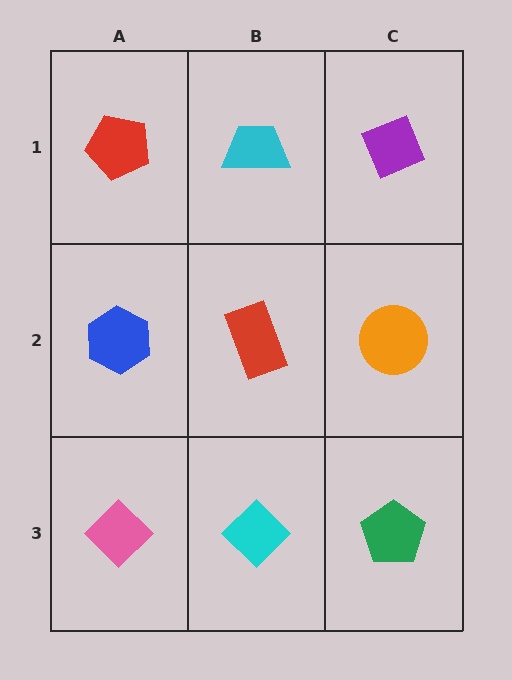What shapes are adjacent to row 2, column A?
A red pentagon (row 1, column A), a pink diamond (row 3, column A), a red rectangle (row 2, column B).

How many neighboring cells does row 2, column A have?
3.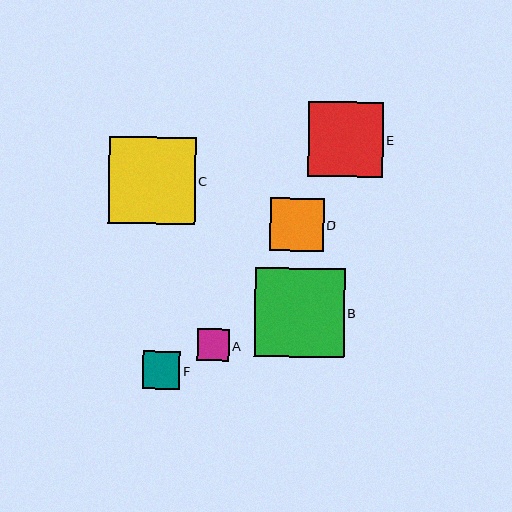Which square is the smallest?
Square A is the smallest with a size of approximately 32 pixels.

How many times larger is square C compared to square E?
Square C is approximately 1.2 times the size of square E.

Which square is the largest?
Square B is the largest with a size of approximately 89 pixels.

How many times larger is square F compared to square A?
Square F is approximately 1.2 times the size of square A.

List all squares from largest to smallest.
From largest to smallest: B, C, E, D, F, A.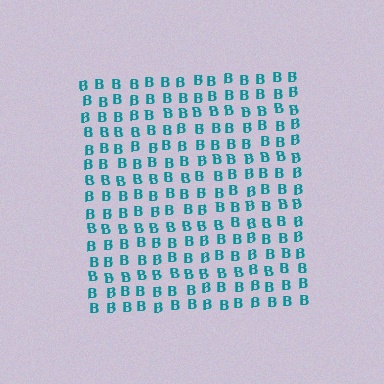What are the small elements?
The small elements are letter B's.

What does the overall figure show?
The overall figure shows a square.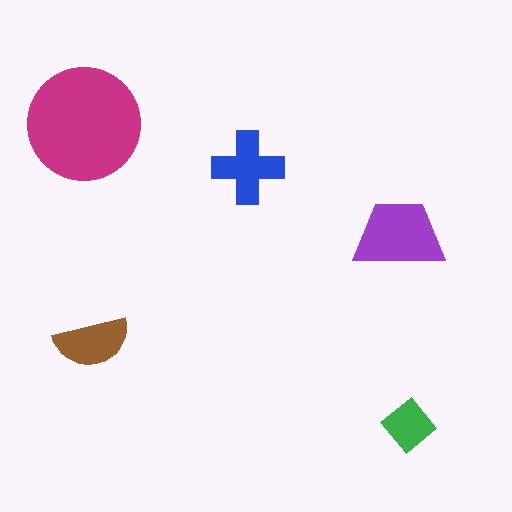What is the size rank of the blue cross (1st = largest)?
3rd.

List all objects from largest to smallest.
The magenta circle, the purple trapezoid, the blue cross, the brown semicircle, the green diamond.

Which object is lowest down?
The green diamond is bottommost.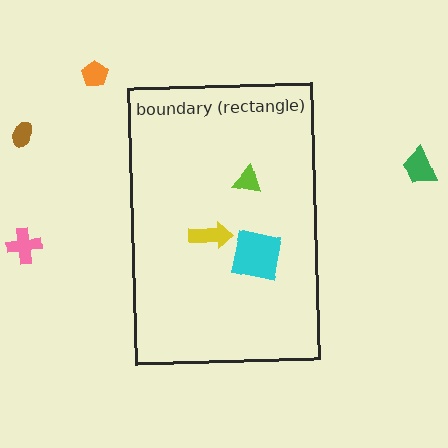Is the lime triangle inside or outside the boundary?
Inside.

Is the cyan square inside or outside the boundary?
Inside.